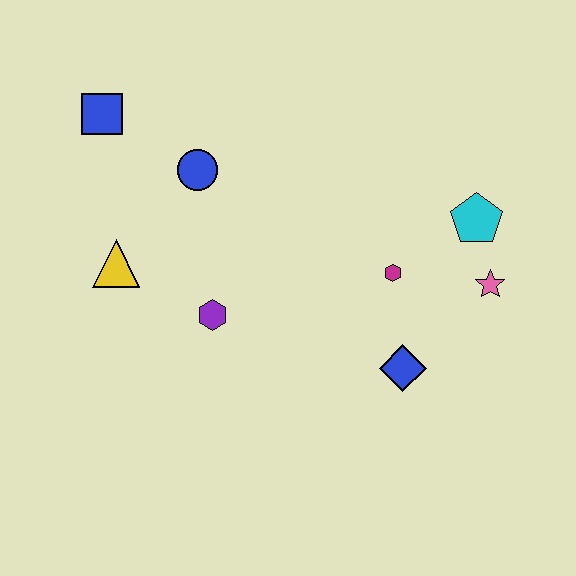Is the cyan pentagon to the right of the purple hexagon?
Yes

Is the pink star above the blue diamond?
Yes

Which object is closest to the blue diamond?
The magenta hexagon is closest to the blue diamond.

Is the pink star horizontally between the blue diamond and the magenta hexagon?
No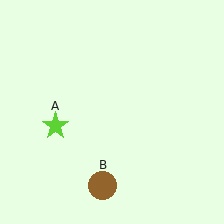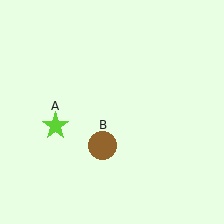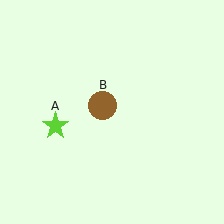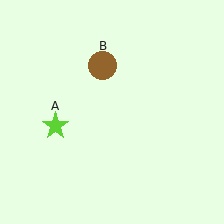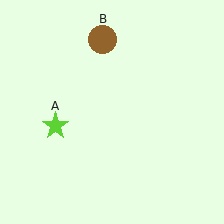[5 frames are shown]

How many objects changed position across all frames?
1 object changed position: brown circle (object B).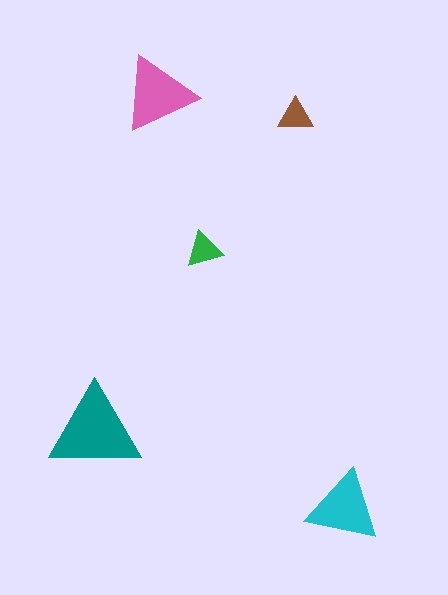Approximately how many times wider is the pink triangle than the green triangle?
About 2 times wider.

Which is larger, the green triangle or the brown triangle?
The green one.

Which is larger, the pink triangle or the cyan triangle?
The pink one.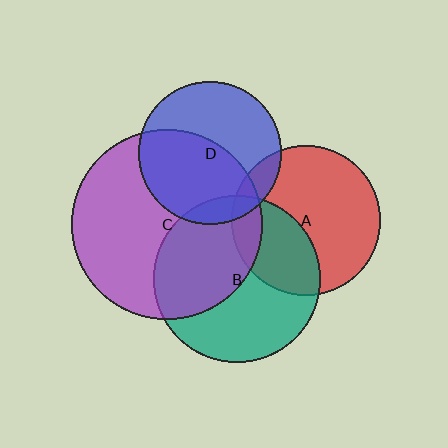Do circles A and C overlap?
Yes.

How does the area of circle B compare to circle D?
Approximately 1.4 times.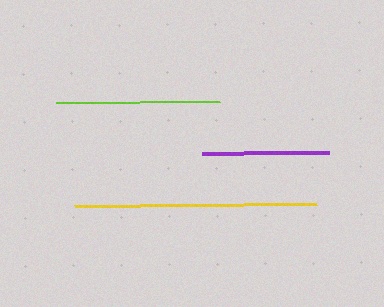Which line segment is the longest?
The yellow line is the longest at approximately 242 pixels.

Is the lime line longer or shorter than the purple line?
The lime line is longer than the purple line.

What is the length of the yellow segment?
The yellow segment is approximately 242 pixels long.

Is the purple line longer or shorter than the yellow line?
The yellow line is longer than the purple line.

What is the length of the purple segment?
The purple segment is approximately 127 pixels long.